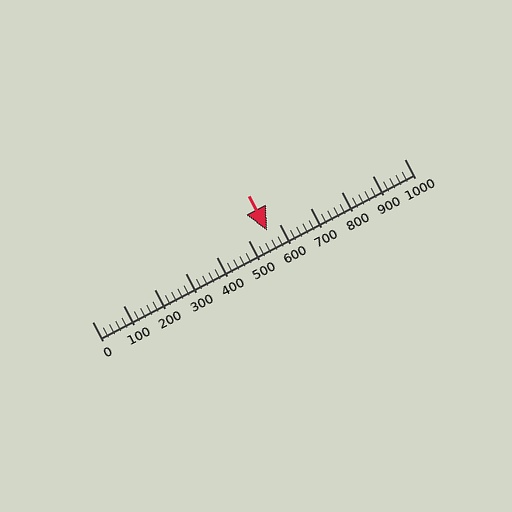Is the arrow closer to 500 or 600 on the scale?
The arrow is closer to 600.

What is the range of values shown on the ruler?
The ruler shows values from 0 to 1000.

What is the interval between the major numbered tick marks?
The major tick marks are spaced 100 units apart.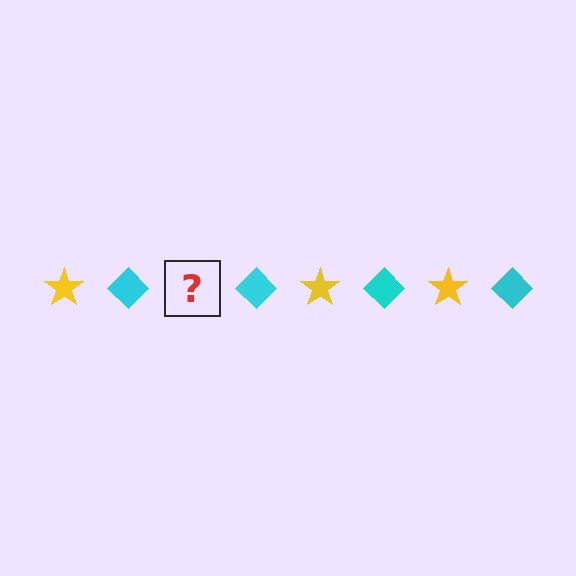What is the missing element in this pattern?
The missing element is a yellow star.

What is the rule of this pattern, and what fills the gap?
The rule is that the pattern alternates between yellow star and cyan diamond. The gap should be filled with a yellow star.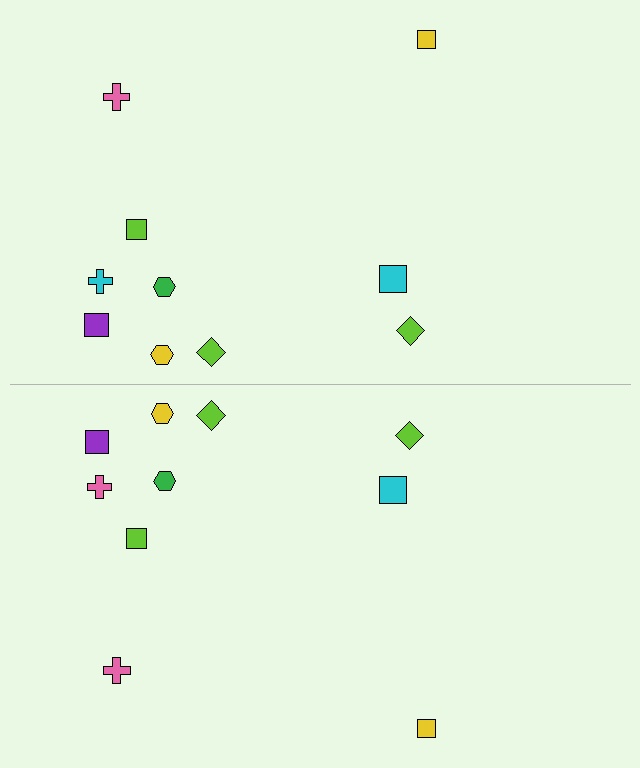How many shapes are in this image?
There are 20 shapes in this image.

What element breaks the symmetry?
The pink cross on the bottom side breaks the symmetry — its mirror counterpart is cyan.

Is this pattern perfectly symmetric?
No, the pattern is not perfectly symmetric. The pink cross on the bottom side breaks the symmetry — its mirror counterpart is cyan.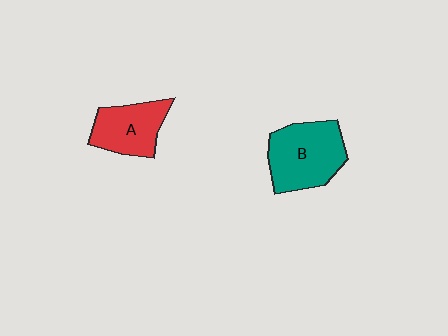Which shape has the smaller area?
Shape A (red).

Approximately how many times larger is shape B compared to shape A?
Approximately 1.3 times.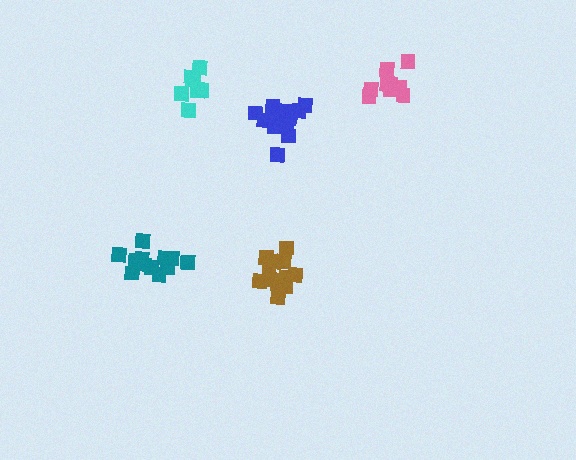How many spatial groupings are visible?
There are 5 spatial groupings.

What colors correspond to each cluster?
The clusters are colored: brown, teal, blue, cyan, pink.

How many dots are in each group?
Group 1: 13 dots, Group 2: 12 dots, Group 3: 13 dots, Group 4: 7 dots, Group 5: 9 dots (54 total).